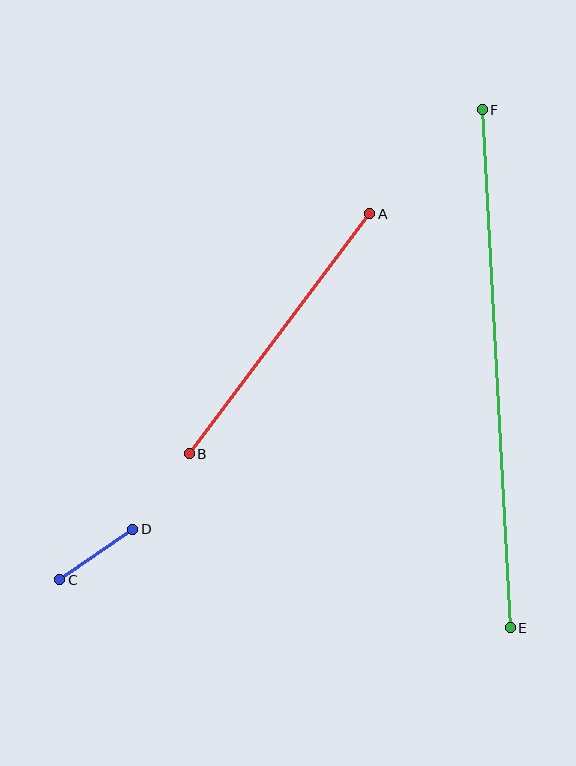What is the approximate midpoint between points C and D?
The midpoint is at approximately (96, 555) pixels.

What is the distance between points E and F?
The distance is approximately 519 pixels.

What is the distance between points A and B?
The distance is approximately 300 pixels.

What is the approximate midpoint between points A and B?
The midpoint is at approximately (279, 334) pixels.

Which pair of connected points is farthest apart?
Points E and F are farthest apart.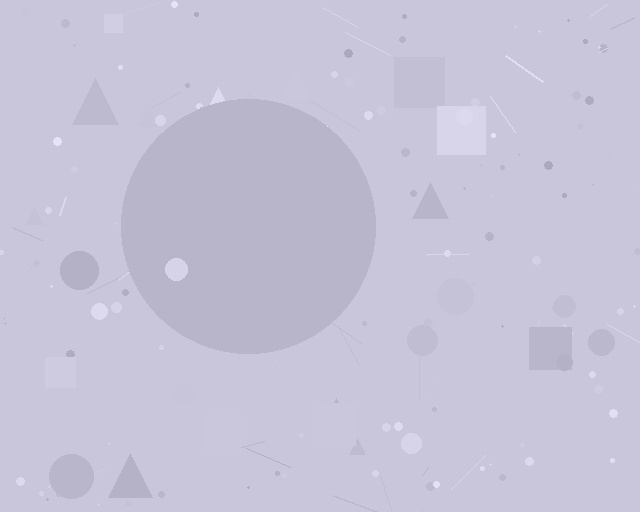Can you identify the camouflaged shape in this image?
The camouflaged shape is a circle.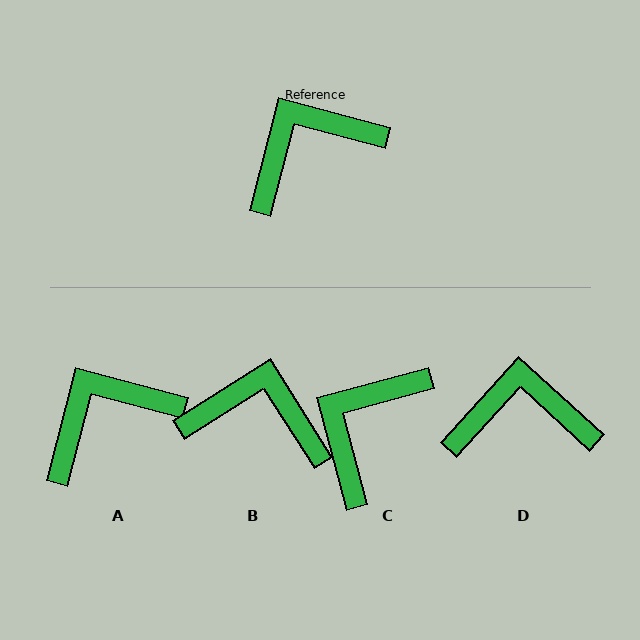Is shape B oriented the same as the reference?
No, it is off by about 43 degrees.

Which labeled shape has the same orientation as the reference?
A.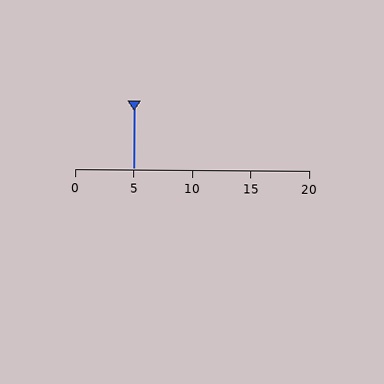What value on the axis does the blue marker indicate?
The marker indicates approximately 5.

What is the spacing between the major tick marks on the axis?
The major ticks are spaced 5 apart.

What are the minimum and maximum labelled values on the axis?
The axis runs from 0 to 20.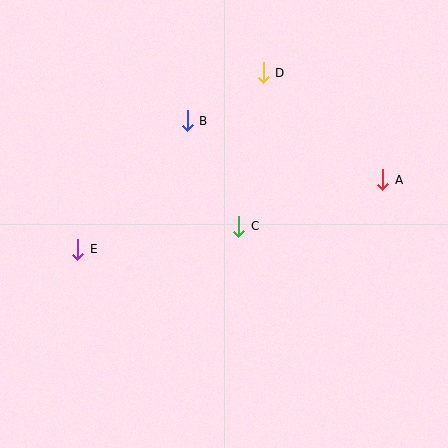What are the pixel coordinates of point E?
Point E is at (78, 249).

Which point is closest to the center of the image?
Point C at (239, 226) is closest to the center.